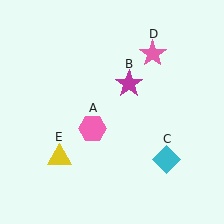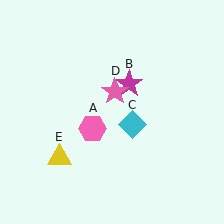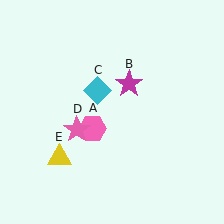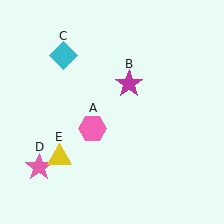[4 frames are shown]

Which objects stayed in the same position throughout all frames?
Pink hexagon (object A) and magenta star (object B) and yellow triangle (object E) remained stationary.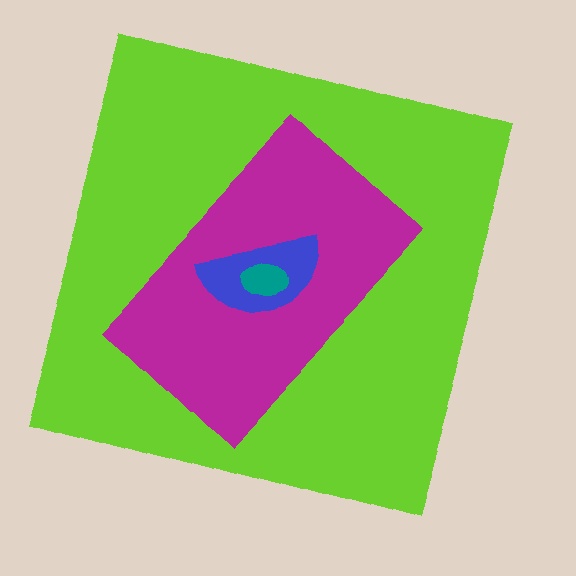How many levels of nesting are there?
4.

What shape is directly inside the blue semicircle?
The teal ellipse.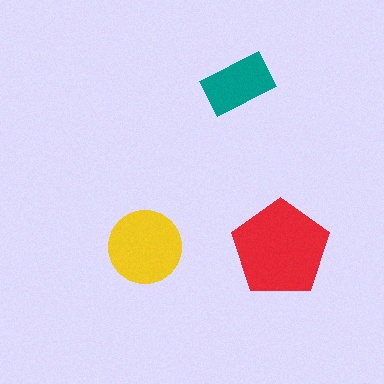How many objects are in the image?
There are 3 objects in the image.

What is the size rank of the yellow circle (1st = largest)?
2nd.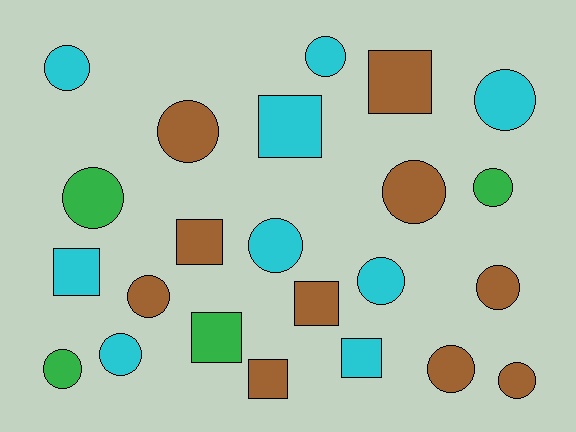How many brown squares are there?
There are 4 brown squares.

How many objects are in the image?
There are 23 objects.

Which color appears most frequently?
Brown, with 10 objects.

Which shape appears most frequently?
Circle, with 15 objects.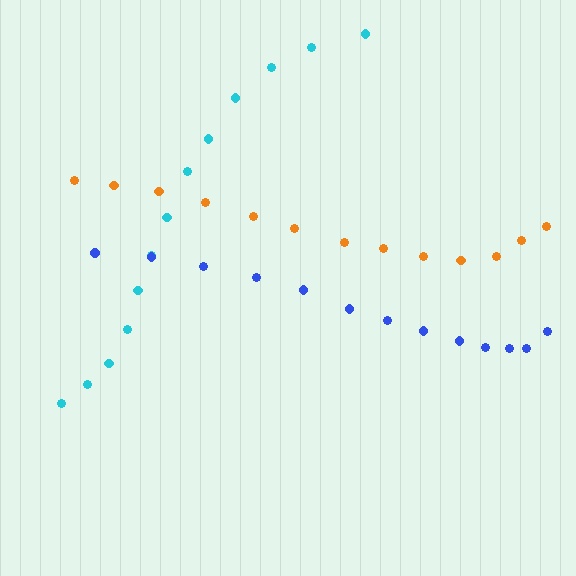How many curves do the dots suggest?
There are 3 distinct paths.